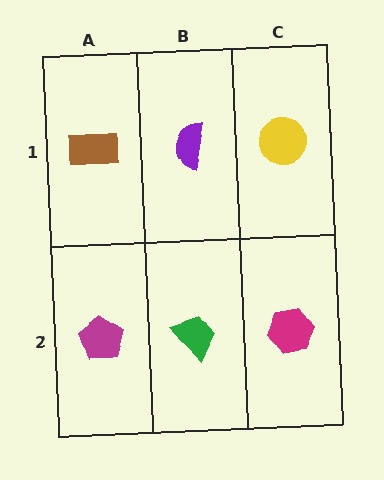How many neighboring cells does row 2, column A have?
2.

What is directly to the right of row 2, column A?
A green trapezoid.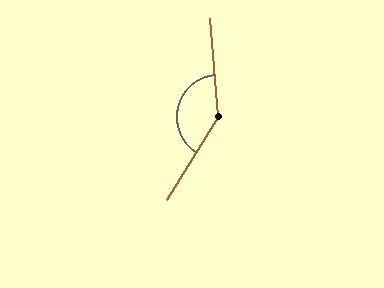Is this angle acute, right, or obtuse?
It is obtuse.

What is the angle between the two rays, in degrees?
Approximately 143 degrees.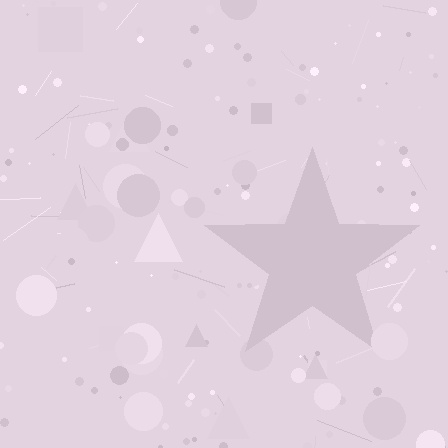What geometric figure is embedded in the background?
A star is embedded in the background.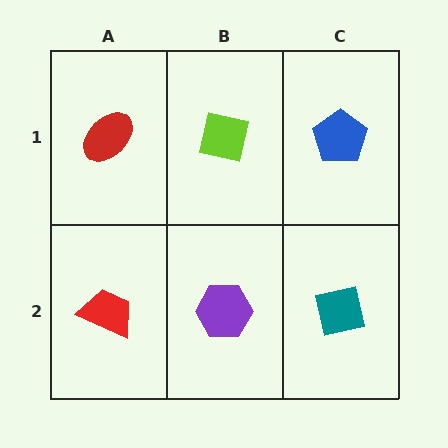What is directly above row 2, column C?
A blue pentagon.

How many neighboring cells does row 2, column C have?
2.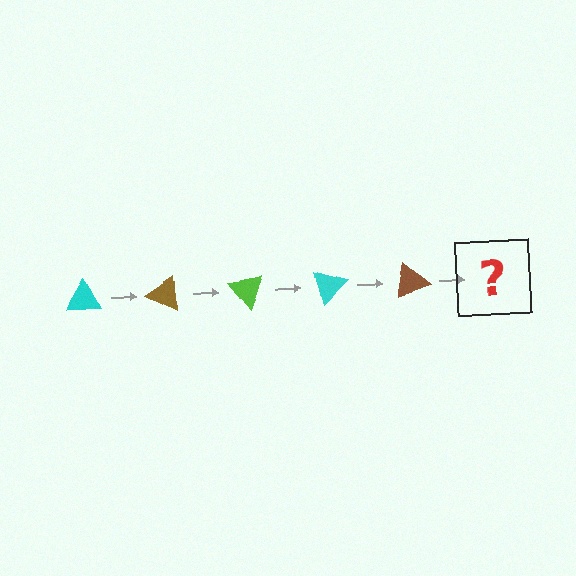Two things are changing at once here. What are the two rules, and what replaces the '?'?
The two rules are that it rotates 25 degrees each step and the color cycles through cyan, brown, and lime. The '?' should be a lime triangle, rotated 125 degrees from the start.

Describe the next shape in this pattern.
It should be a lime triangle, rotated 125 degrees from the start.